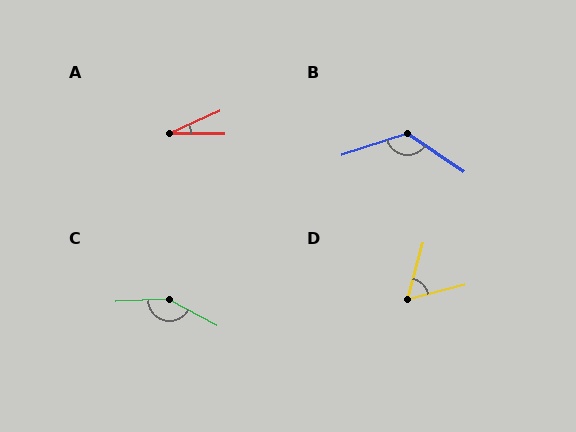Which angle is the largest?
C, at approximately 149 degrees.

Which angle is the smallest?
A, at approximately 24 degrees.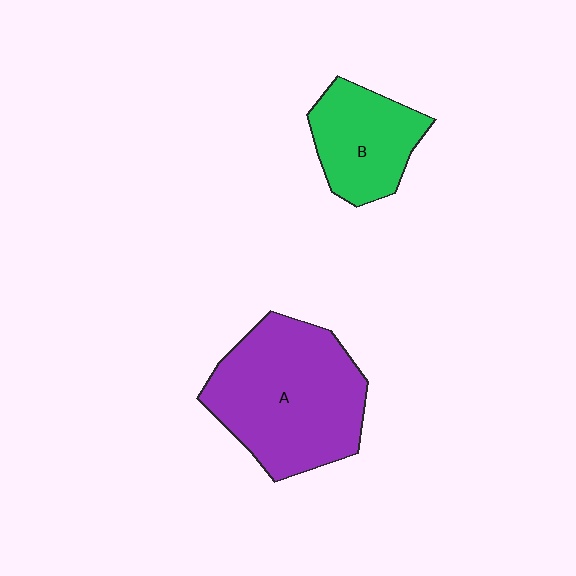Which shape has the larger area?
Shape A (purple).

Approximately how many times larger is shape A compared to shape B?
Approximately 1.9 times.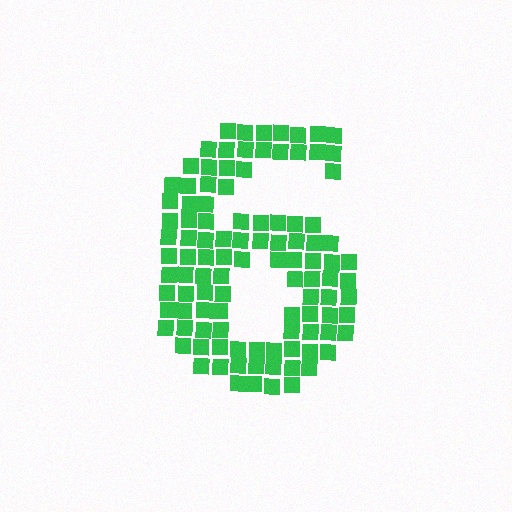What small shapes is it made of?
It is made of small squares.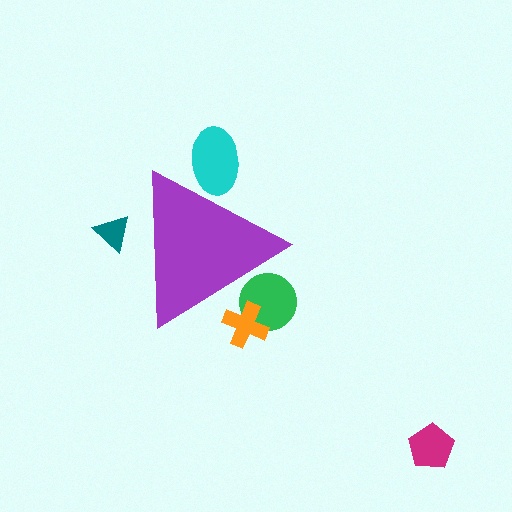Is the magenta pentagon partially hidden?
No, the magenta pentagon is fully visible.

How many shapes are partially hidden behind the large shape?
4 shapes are partially hidden.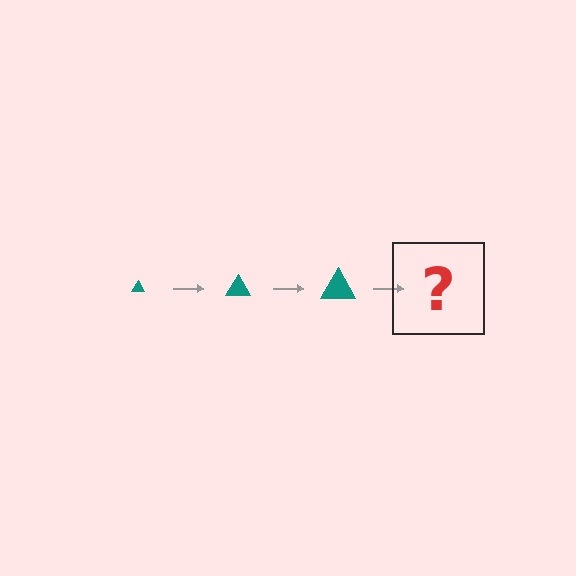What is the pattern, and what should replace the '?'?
The pattern is that the triangle gets progressively larger each step. The '?' should be a teal triangle, larger than the previous one.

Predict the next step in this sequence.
The next step is a teal triangle, larger than the previous one.